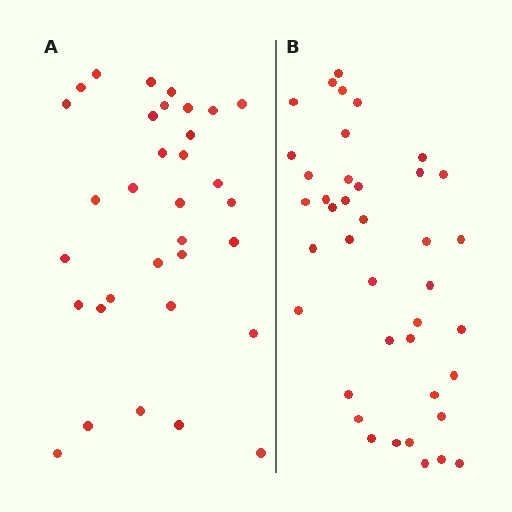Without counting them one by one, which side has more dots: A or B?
Region B (the right region) has more dots.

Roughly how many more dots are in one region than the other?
Region B has roughly 8 or so more dots than region A.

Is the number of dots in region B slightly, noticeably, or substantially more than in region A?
Region B has only slightly more — the two regions are fairly close. The ratio is roughly 1.2 to 1.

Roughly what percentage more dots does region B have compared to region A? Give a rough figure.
About 20% more.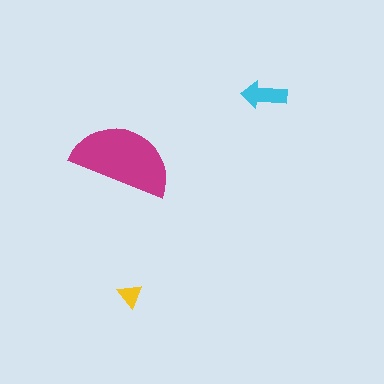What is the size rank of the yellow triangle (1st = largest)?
3rd.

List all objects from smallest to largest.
The yellow triangle, the cyan arrow, the magenta semicircle.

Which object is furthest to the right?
The cyan arrow is rightmost.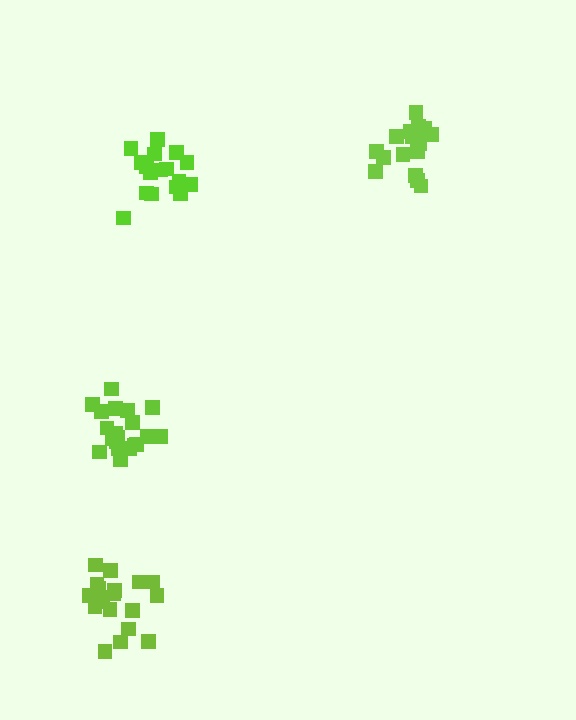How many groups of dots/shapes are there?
There are 4 groups.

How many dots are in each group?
Group 1: 17 dots, Group 2: 17 dots, Group 3: 19 dots, Group 4: 20 dots (73 total).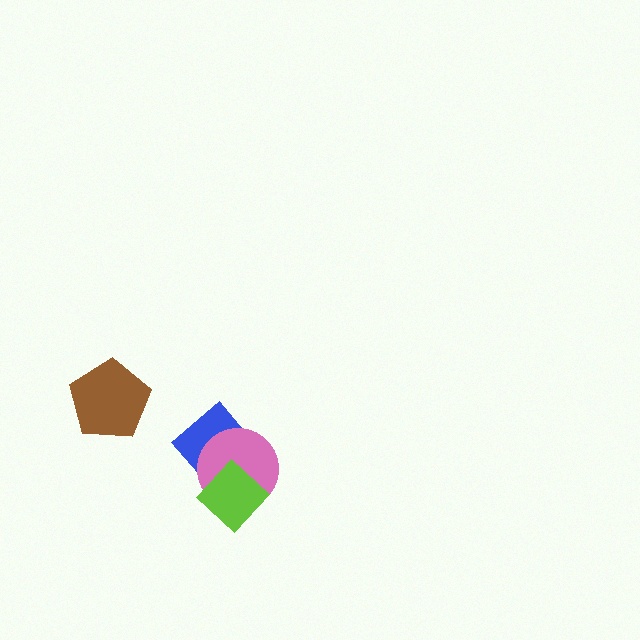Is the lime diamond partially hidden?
No, no other shape covers it.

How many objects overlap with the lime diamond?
1 object overlaps with the lime diamond.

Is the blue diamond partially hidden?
Yes, it is partially covered by another shape.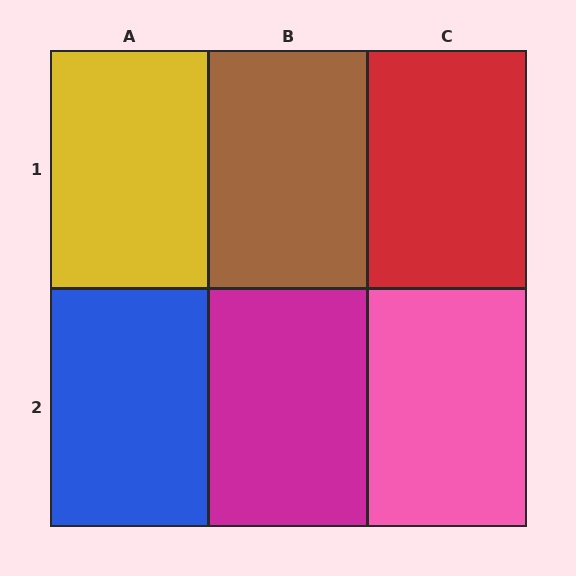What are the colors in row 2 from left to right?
Blue, magenta, pink.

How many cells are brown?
1 cell is brown.